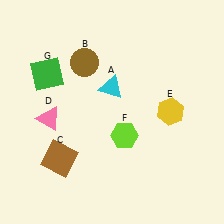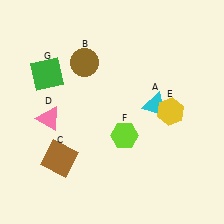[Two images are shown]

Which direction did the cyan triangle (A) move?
The cyan triangle (A) moved right.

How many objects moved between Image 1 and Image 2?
1 object moved between the two images.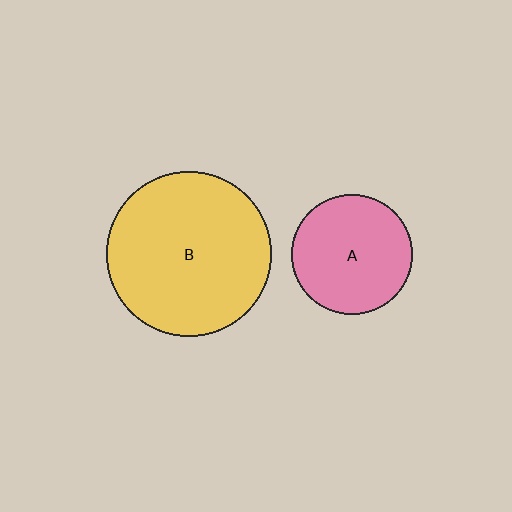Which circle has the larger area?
Circle B (yellow).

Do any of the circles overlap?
No, none of the circles overlap.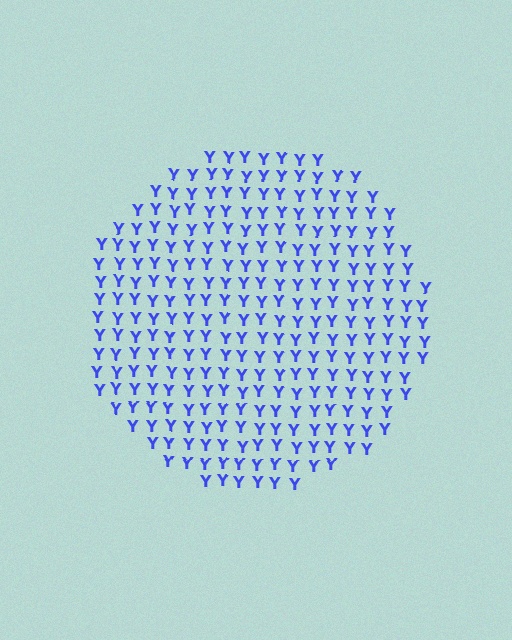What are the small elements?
The small elements are letter Y's.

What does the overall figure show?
The overall figure shows a circle.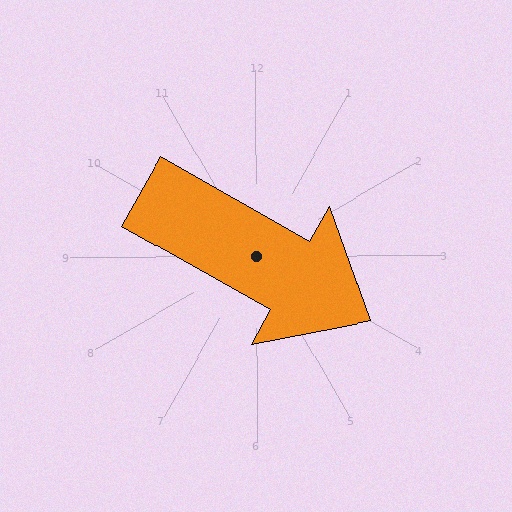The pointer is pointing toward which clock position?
Roughly 4 o'clock.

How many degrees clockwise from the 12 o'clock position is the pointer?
Approximately 120 degrees.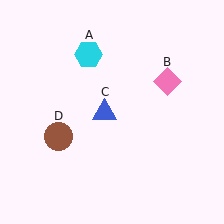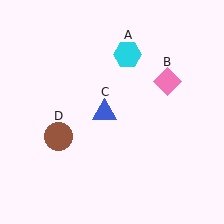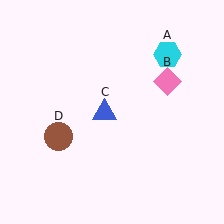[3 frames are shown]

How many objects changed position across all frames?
1 object changed position: cyan hexagon (object A).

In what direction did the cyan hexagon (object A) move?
The cyan hexagon (object A) moved right.